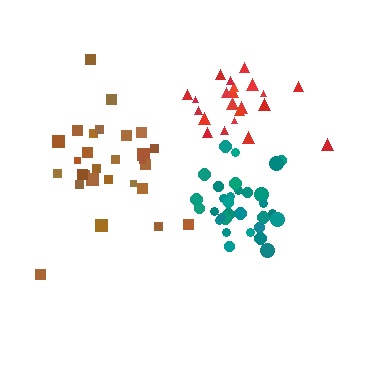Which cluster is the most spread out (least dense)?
Brown.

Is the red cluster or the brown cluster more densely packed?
Red.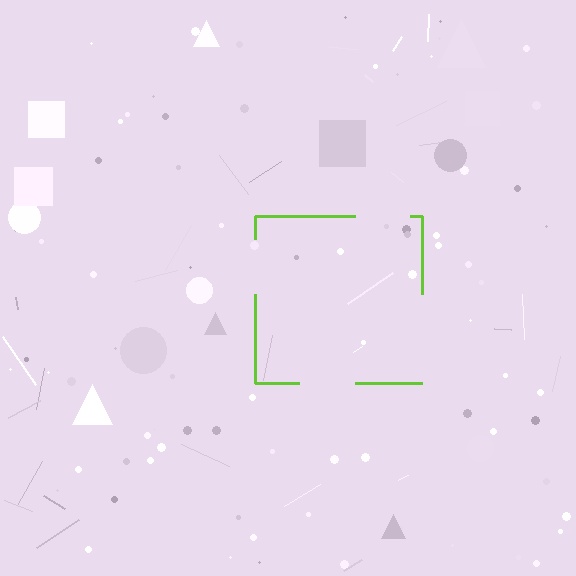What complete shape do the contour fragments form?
The contour fragments form a square.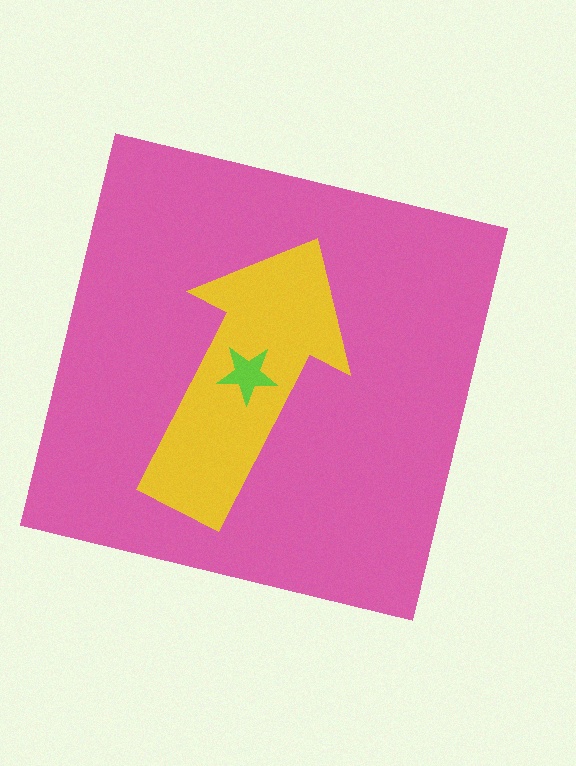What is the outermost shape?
The pink square.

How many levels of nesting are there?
3.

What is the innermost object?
The lime star.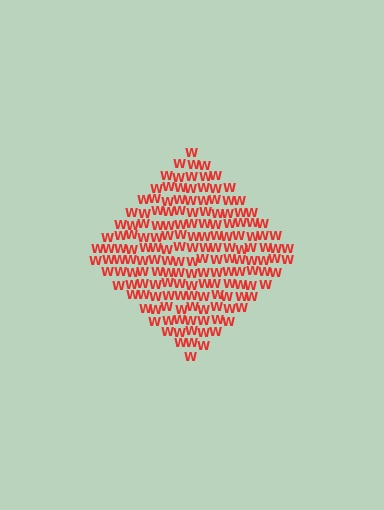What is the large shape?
The large shape is a diamond.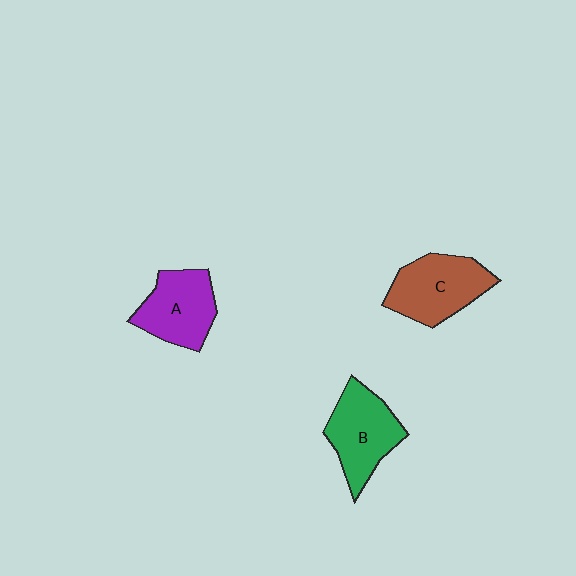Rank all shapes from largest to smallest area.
From largest to smallest: C (brown), B (green), A (purple).